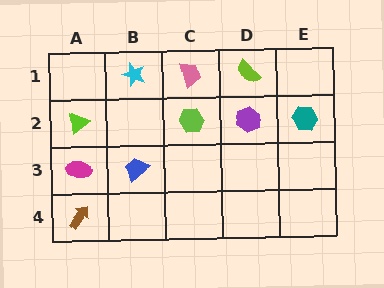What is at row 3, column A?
A magenta ellipse.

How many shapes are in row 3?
2 shapes.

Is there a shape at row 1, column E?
No, that cell is empty.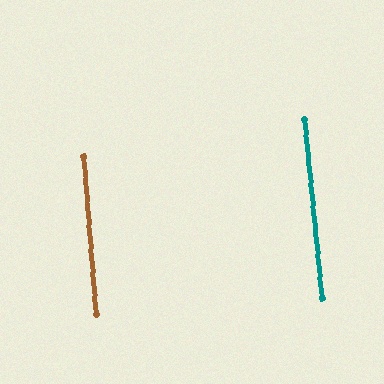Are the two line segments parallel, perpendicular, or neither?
Parallel — their directions differ by only 1.0°.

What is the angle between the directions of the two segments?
Approximately 1 degree.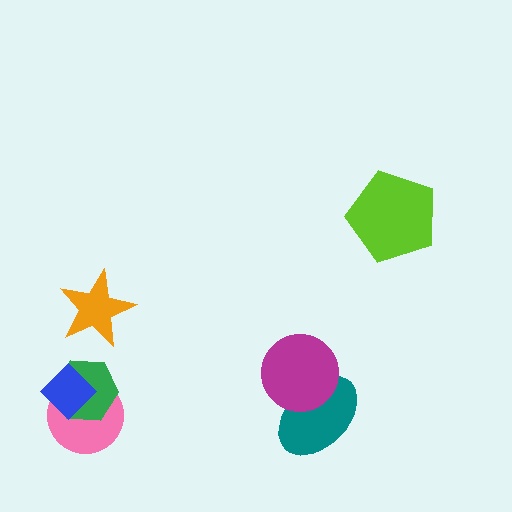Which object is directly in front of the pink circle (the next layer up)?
The green hexagon is directly in front of the pink circle.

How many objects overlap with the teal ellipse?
1 object overlaps with the teal ellipse.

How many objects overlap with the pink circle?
2 objects overlap with the pink circle.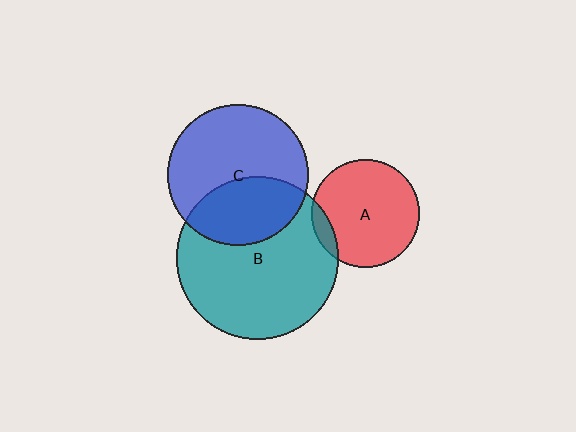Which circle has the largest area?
Circle B (teal).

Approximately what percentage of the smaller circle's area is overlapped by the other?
Approximately 10%.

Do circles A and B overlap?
Yes.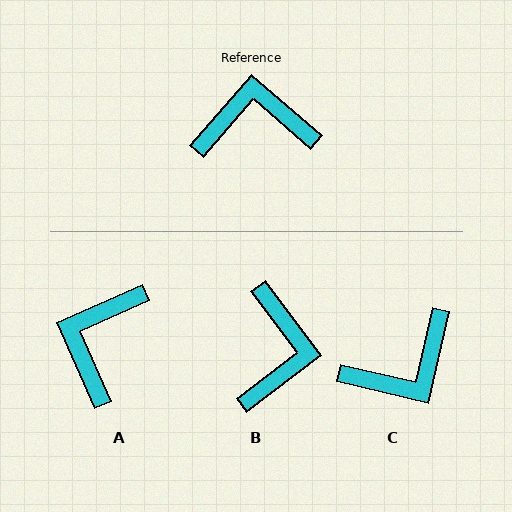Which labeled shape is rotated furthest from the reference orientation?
C, about 152 degrees away.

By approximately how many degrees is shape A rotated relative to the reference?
Approximately 65 degrees counter-clockwise.